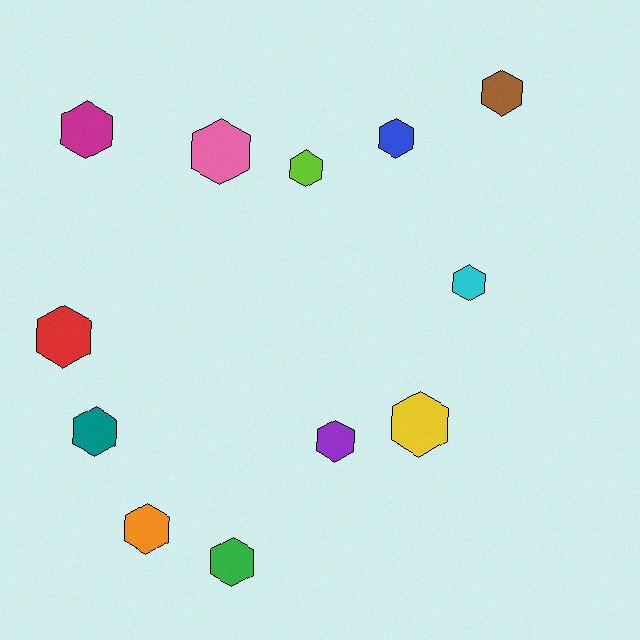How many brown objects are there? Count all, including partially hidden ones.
There is 1 brown object.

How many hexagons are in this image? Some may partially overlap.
There are 12 hexagons.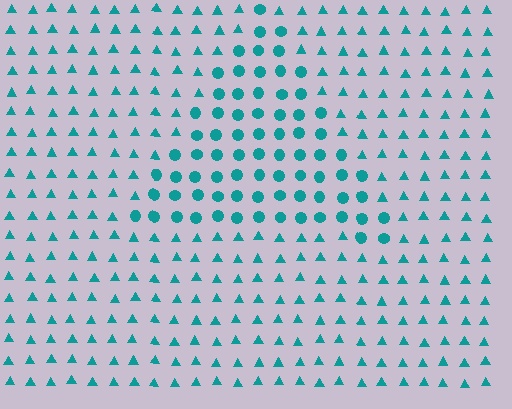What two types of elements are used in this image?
The image uses circles inside the triangle region and triangles outside it.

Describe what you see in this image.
The image is filled with small teal elements arranged in a uniform grid. A triangle-shaped region contains circles, while the surrounding area contains triangles. The boundary is defined purely by the change in element shape.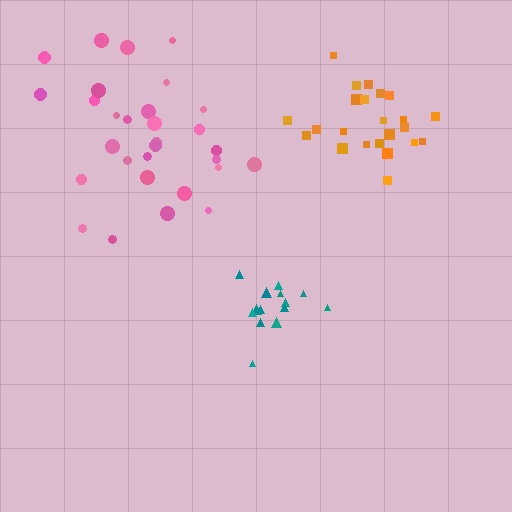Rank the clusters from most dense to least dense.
teal, orange, pink.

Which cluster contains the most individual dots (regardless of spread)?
Pink (30).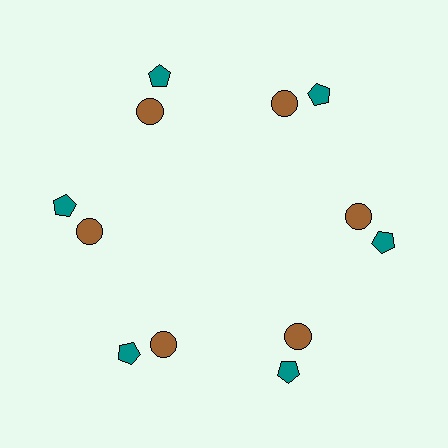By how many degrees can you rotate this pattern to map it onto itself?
The pattern maps onto itself every 60 degrees of rotation.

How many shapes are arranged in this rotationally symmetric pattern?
There are 12 shapes, arranged in 6 groups of 2.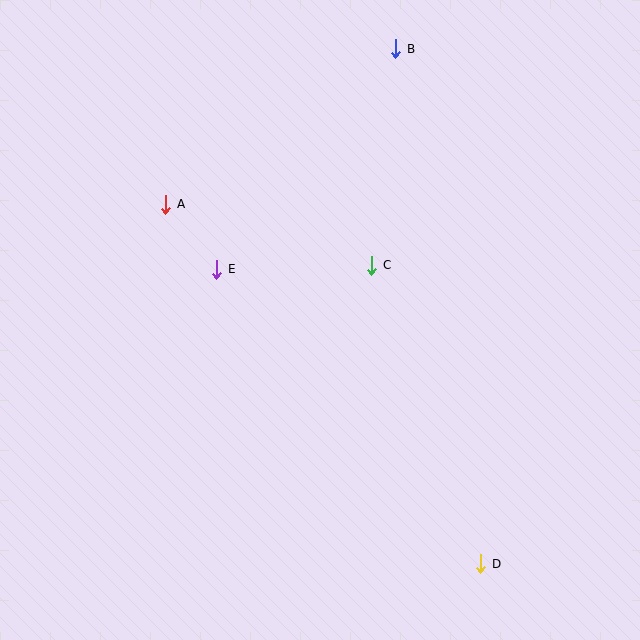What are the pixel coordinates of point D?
Point D is at (481, 564).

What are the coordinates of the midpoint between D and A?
The midpoint between D and A is at (323, 384).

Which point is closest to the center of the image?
Point C at (372, 265) is closest to the center.